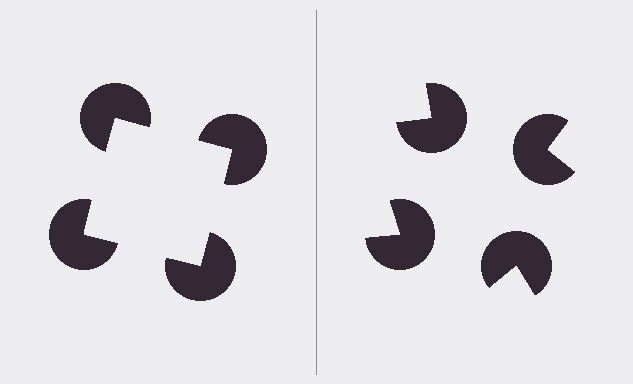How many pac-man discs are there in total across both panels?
8 — 4 on each side.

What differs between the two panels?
The pac-man discs are positioned identically on both sides; only the wedge orientations differ. On the left they align to a square; on the right they are misaligned.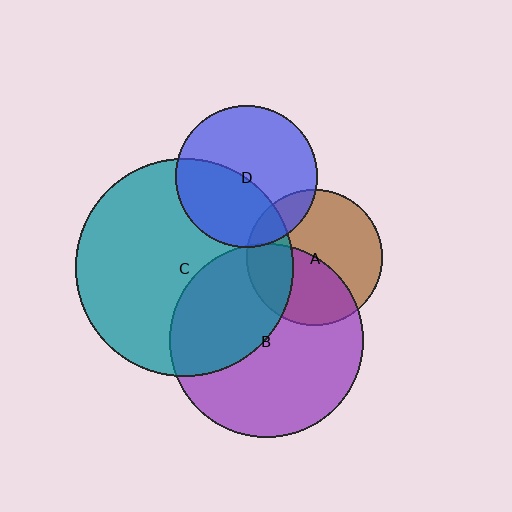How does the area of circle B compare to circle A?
Approximately 2.0 times.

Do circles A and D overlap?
Yes.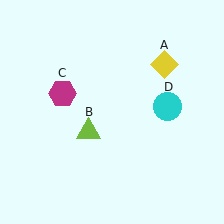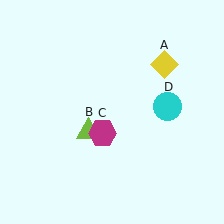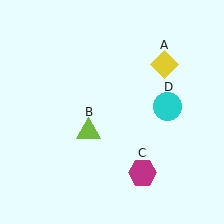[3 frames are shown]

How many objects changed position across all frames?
1 object changed position: magenta hexagon (object C).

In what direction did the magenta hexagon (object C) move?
The magenta hexagon (object C) moved down and to the right.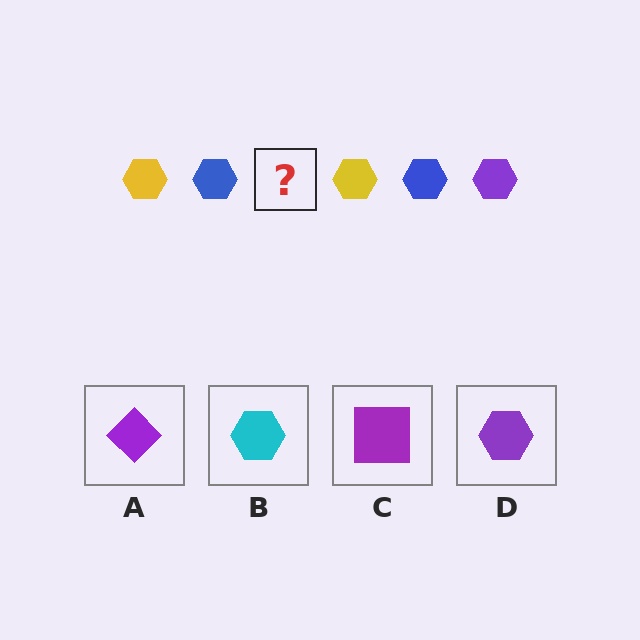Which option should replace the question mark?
Option D.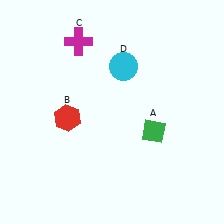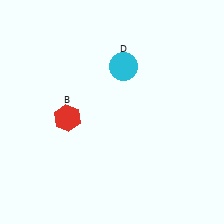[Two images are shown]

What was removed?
The magenta cross (C), the green diamond (A) were removed in Image 2.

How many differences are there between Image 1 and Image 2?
There are 2 differences between the two images.